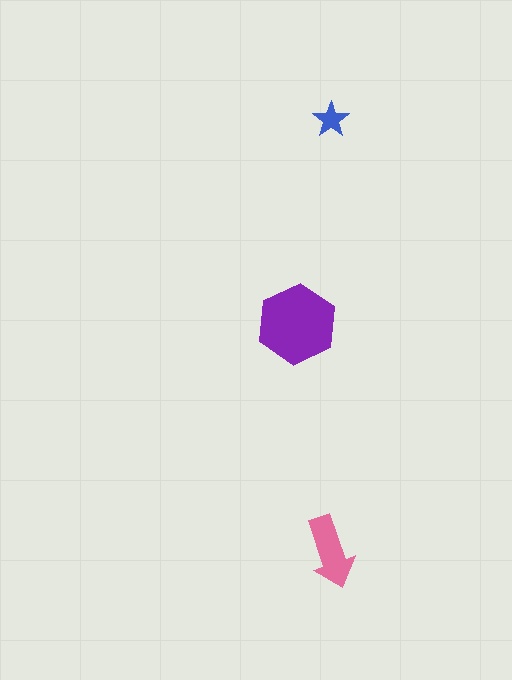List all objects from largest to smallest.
The purple hexagon, the pink arrow, the blue star.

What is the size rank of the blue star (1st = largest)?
3rd.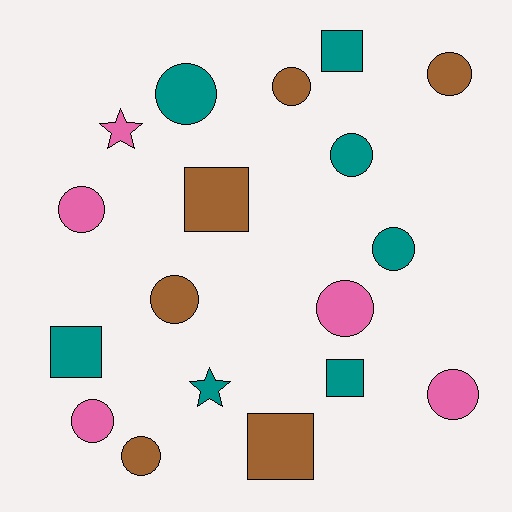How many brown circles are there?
There are 4 brown circles.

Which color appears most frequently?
Teal, with 7 objects.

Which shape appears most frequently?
Circle, with 11 objects.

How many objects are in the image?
There are 18 objects.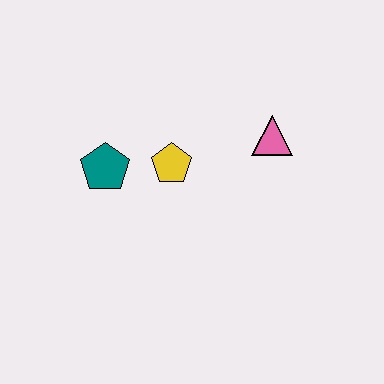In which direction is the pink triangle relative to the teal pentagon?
The pink triangle is to the right of the teal pentagon.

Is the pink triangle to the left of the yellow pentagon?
No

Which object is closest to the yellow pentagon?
The teal pentagon is closest to the yellow pentagon.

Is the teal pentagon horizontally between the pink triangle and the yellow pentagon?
No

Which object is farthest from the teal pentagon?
The pink triangle is farthest from the teal pentagon.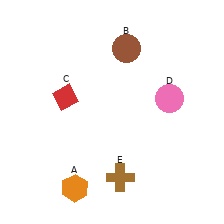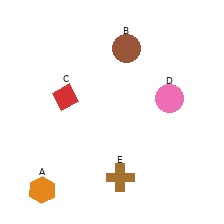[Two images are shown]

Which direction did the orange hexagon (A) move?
The orange hexagon (A) moved left.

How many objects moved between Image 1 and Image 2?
1 object moved between the two images.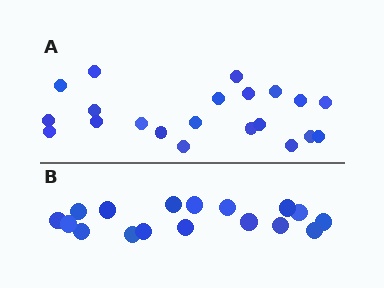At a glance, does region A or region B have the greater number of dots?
Region A (the top region) has more dots.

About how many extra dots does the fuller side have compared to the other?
Region A has about 4 more dots than region B.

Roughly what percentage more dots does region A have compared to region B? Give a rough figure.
About 25% more.